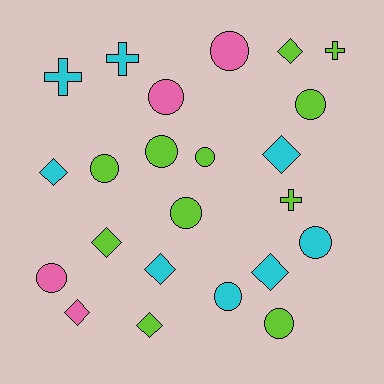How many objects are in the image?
There are 23 objects.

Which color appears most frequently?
Lime, with 11 objects.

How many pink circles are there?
There are 3 pink circles.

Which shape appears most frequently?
Circle, with 11 objects.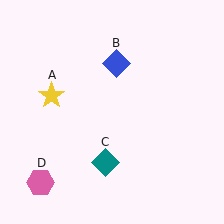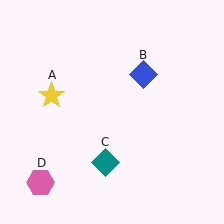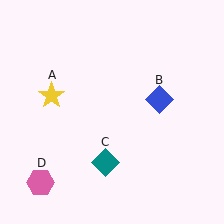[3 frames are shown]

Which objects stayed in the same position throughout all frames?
Yellow star (object A) and teal diamond (object C) and pink hexagon (object D) remained stationary.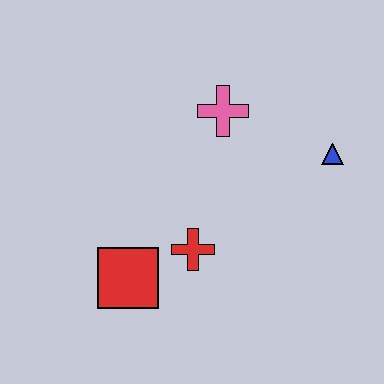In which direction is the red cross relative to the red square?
The red cross is to the right of the red square.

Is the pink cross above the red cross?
Yes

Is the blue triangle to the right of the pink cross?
Yes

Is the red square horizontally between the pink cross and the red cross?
No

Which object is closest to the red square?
The red cross is closest to the red square.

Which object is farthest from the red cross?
The blue triangle is farthest from the red cross.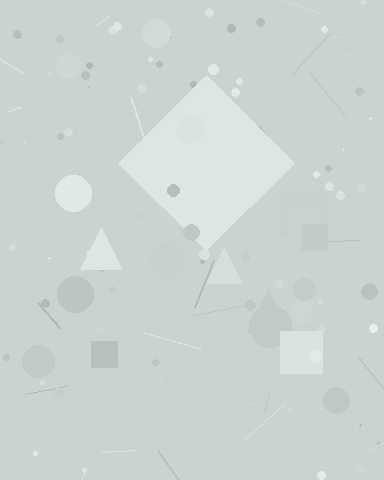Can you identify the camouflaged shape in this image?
The camouflaged shape is a diamond.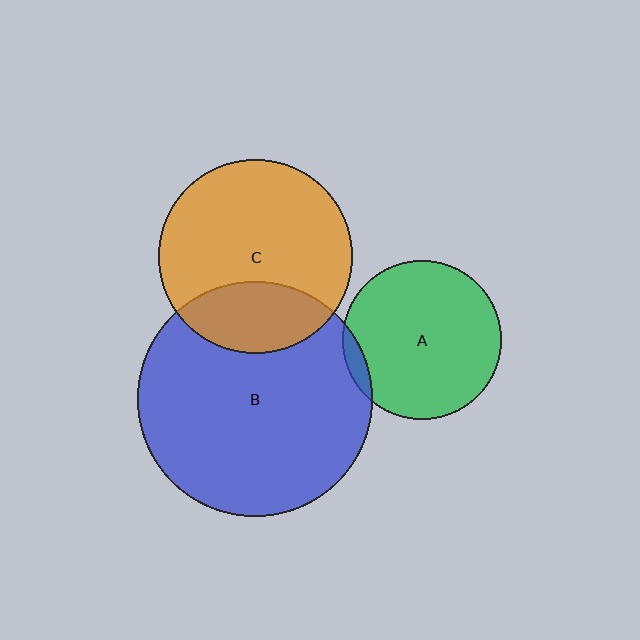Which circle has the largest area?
Circle B (blue).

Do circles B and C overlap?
Yes.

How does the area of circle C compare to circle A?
Approximately 1.5 times.